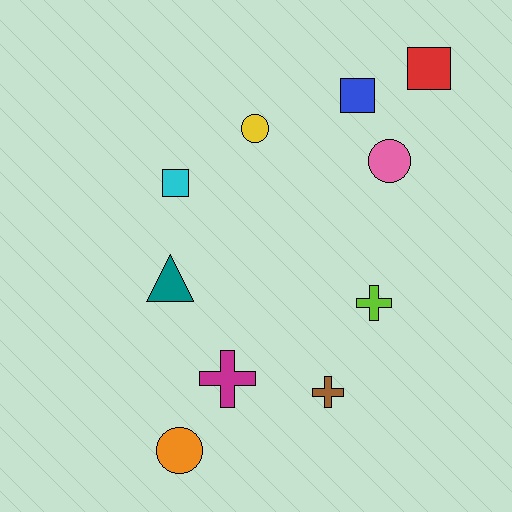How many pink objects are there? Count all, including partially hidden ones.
There is 1 pink object.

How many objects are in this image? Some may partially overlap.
There are 10 objects.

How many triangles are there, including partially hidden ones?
There is 1 triangle.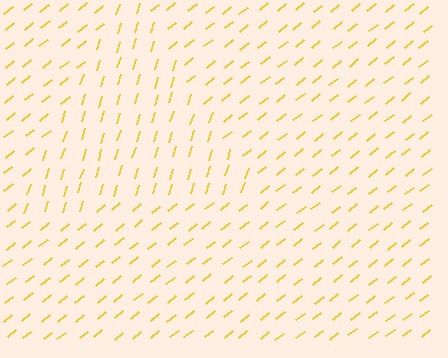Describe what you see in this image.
The image is filled with small yellow line segments. A triangle region in the image has lines oriented differently from the surrounding lines, creating a visible texture boundary.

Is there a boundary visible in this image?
Yes, there is a texture boundary formed by a change in line orientation.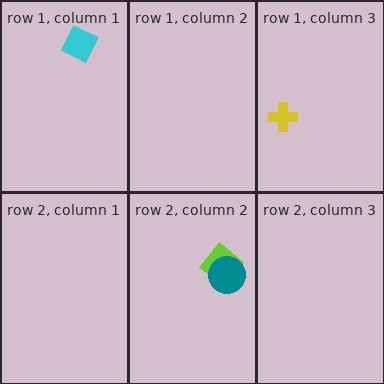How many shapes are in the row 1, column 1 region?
1.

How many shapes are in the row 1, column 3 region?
1.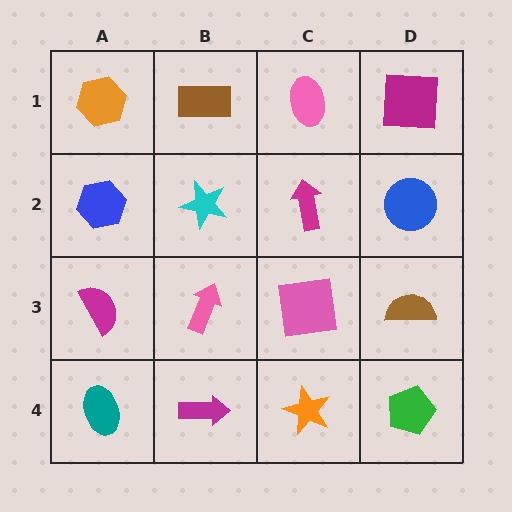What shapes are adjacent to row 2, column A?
An orange hexagon (row 1, column A), a magenta semicircle (row 3, column A), a cyan star (row 2, column B).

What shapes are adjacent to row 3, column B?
A cyan star (row 2, column B), a magenta arrow (row 4, column B), a magenta semicircle (row 3, column A), a pink square (row 3, column C).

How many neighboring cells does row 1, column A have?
2.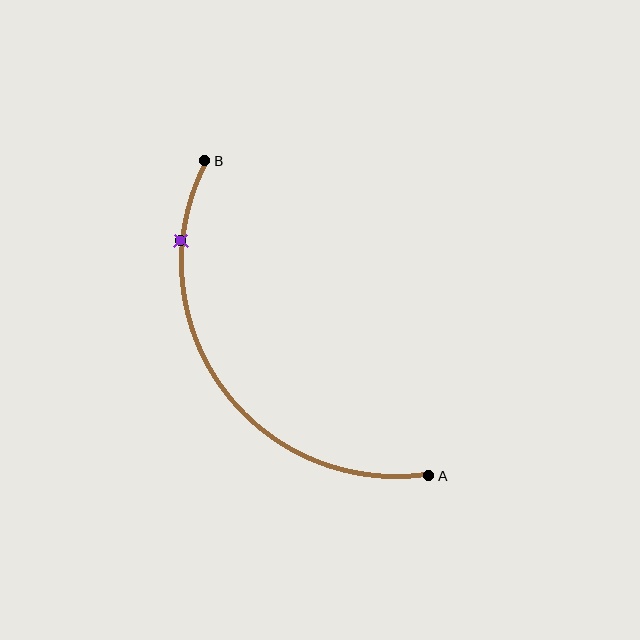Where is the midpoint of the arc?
The arc midpoint is the point on the curve farthest from the straight line joining A and B. It sits below and to the left of that line.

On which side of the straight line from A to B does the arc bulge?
The arc bulges below and to the left of the straight line connecting A and B.